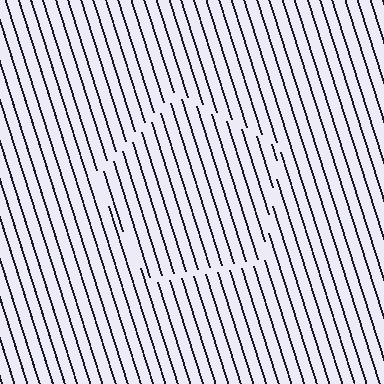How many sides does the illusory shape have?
5 sides — the line-ends trace a pentagon.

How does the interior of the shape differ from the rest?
The interior of the shape contains the same grating, shifted by half a period — the contour is defined by the phase discontinuity where line-ends from the inner and outer gratings abut.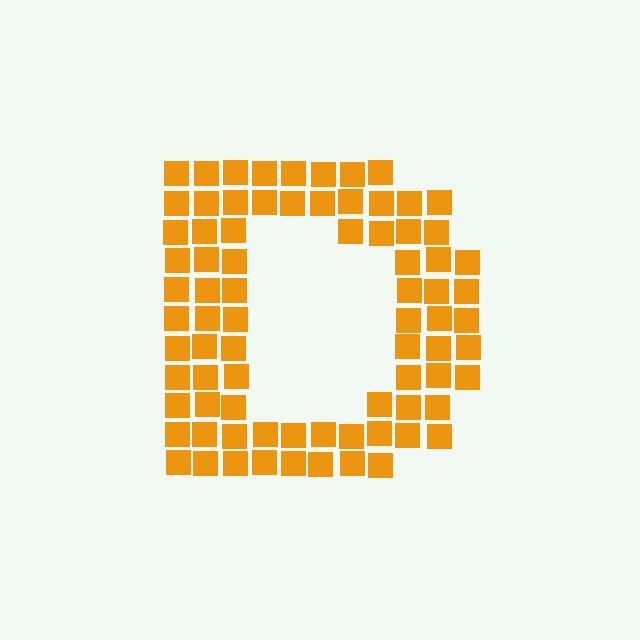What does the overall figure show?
The overall figure shows the letter D.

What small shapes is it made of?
It is made of small squares.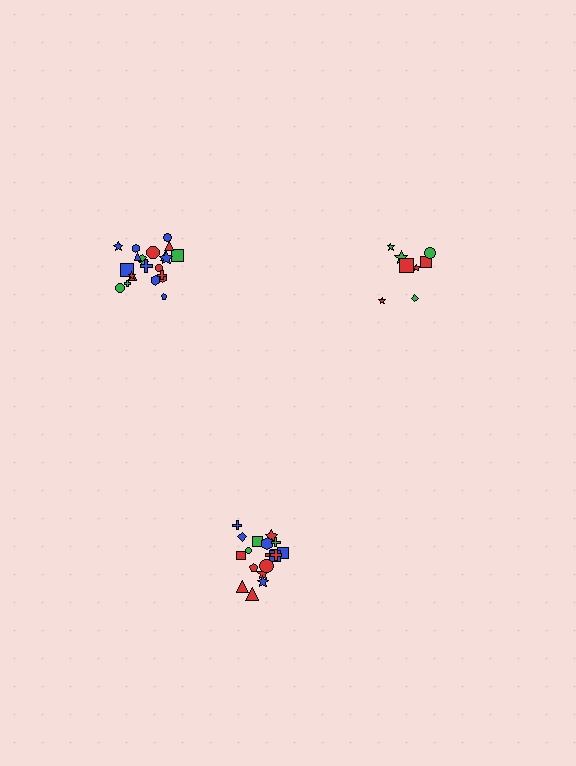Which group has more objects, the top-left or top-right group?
The top-left group.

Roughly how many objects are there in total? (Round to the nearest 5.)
Roughly 50 objects in total.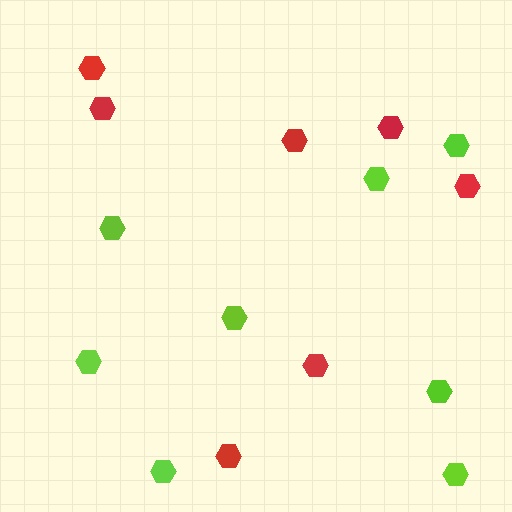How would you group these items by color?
There are 2 groups: one group of red hexagons (7) and one group of lime hexagons (8).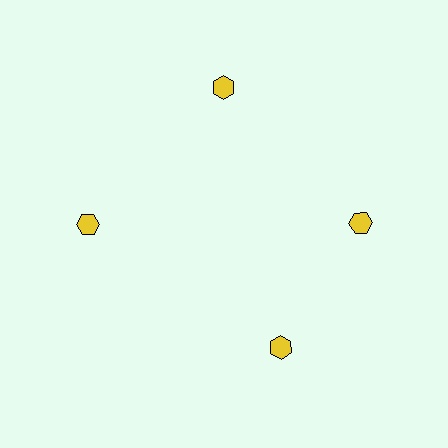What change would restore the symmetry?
The symmetry would be restored by rotating it back into even spacing with its neighbors so that all 4 hexagons sit at equal angles and equal distance from the center.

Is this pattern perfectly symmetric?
No. The 4 yellow hexagons are arranged in a ring, but one element near the 6 o'clock position is rotated out of alignment along the ring, breaking the 4-fold rotational symmetry.